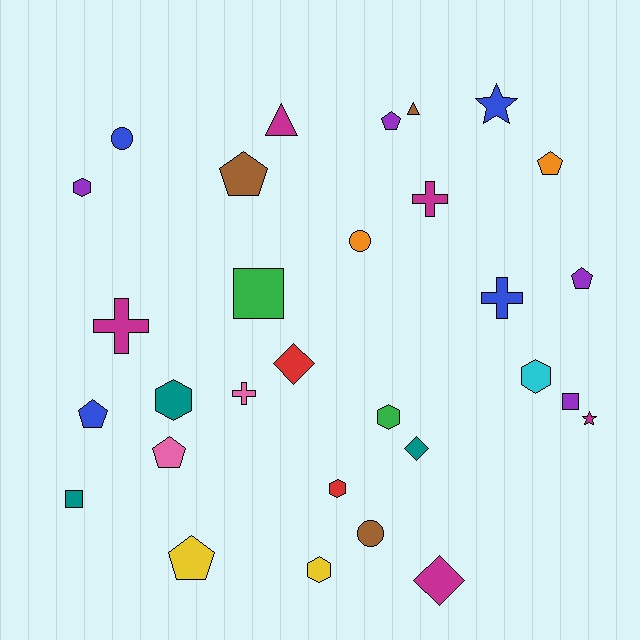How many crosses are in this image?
There are 4 crosses.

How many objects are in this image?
There are 30 objects.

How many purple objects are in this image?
There are 4 purple objects.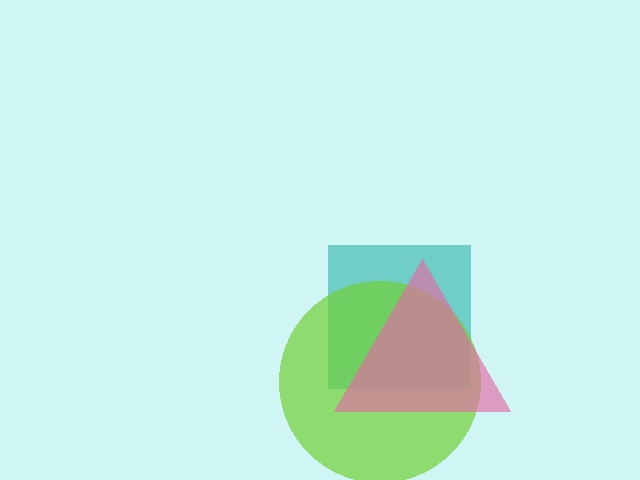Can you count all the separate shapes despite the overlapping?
Yes, there are 3 separate shapes.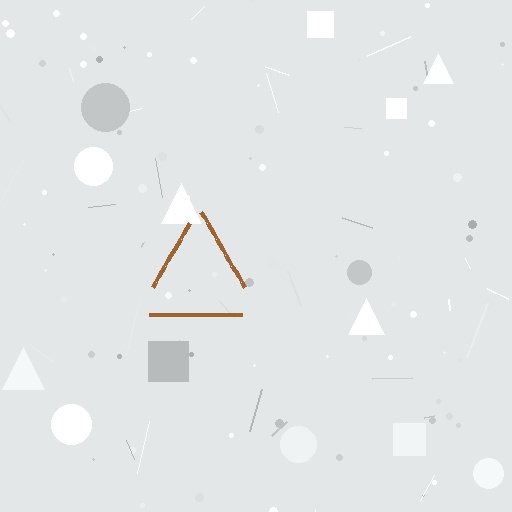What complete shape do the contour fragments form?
The contour fragments form a triangle.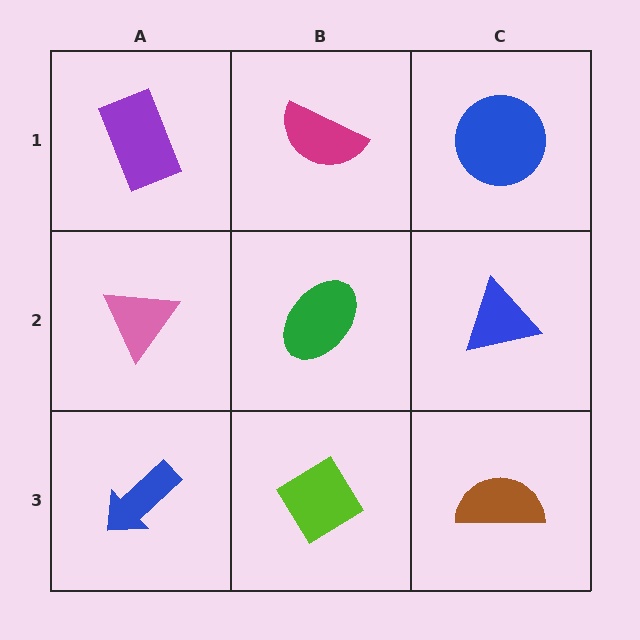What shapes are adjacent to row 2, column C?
A blue circle (row 1, column C), a brown semicircle (row 3, column C), a green ellipse (row 2, column B).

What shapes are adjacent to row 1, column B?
A green ellipse (row 2, column B), a purple rectangle (row 1, column A), a blue circle (row 1, column C).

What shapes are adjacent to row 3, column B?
A green ellipse (row 2, column B), a blue arrow (row 3, column A), a brown semicircle (row 3, column C).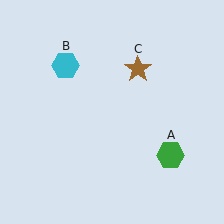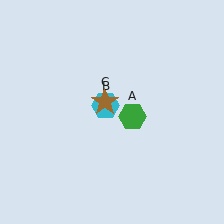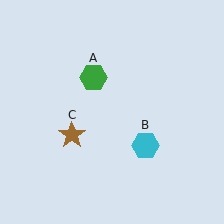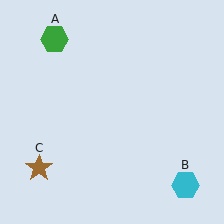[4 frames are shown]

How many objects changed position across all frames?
3 objects changed position: green hexagon (object A), cyan hexagon (object B), brown star (object C).